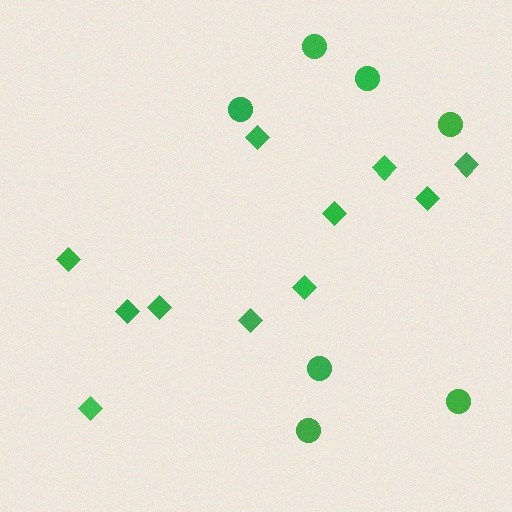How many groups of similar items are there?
There are 2 groups: one group of diamonds (11) and one group of circles (7).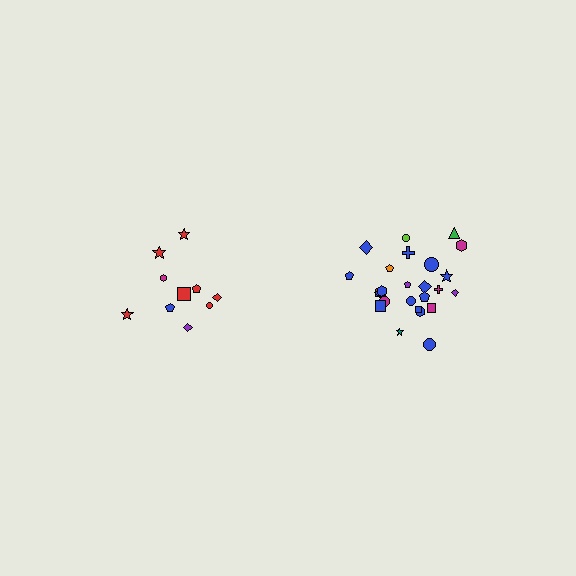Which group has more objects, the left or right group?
The right group.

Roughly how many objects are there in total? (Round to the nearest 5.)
Roughly 35 objects in total.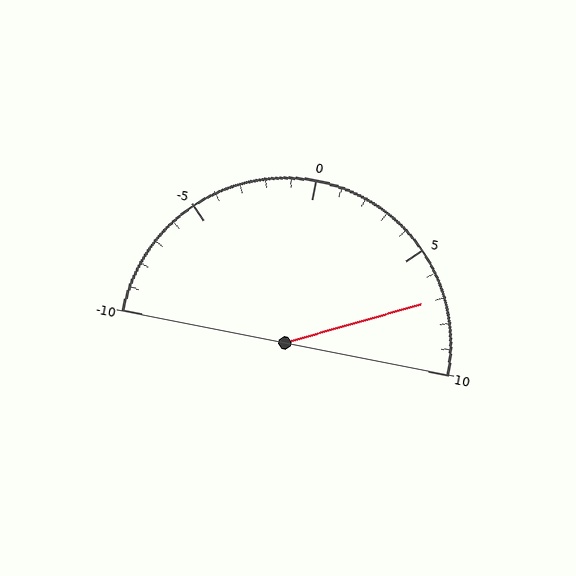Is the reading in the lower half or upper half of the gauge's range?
The reading is in the upper half of the range (-10 to 10).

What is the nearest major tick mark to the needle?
The nearest major tick mark is 5.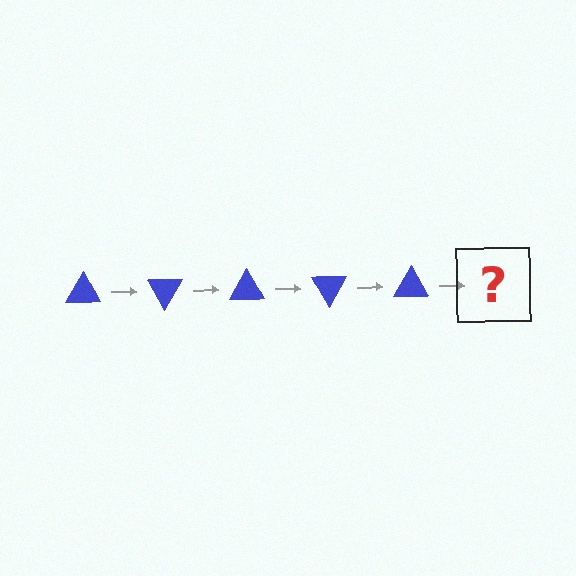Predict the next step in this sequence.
The next step is a blue triangle rotated 300 degrees.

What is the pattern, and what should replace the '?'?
The pattern is that the triangle rotates 60 degrees each step. The '?' should be a blue triangle rotated 300 degrees.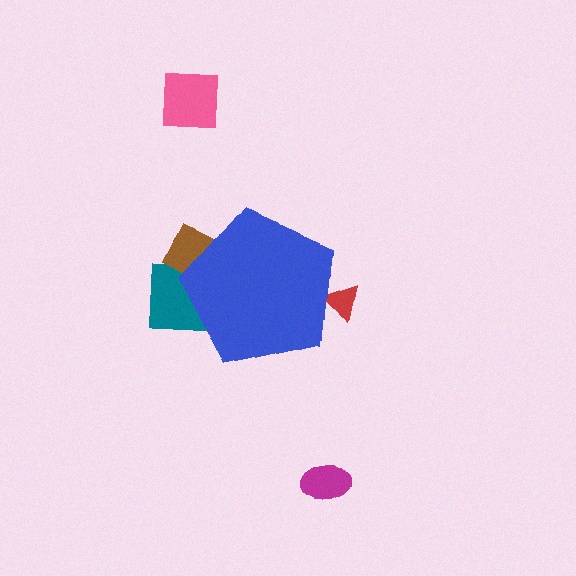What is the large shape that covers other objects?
A blue pentagon.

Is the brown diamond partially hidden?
Yes, the brown diamond is partially hidden behind the blue pentagon.